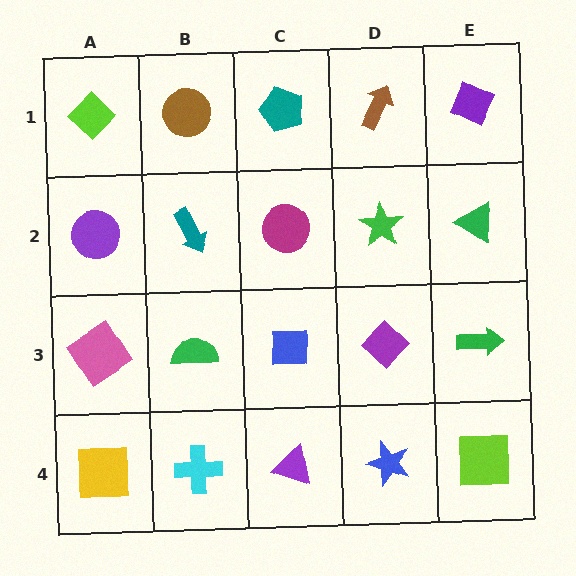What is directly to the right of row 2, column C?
A green star.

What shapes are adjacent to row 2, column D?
A brown arrow (row 1, column D), a purple diamond (row 3, column D), a magenta circle (row 2, column C), a green triangle (row 2, column E).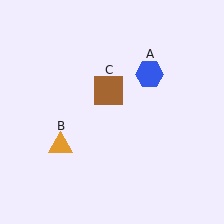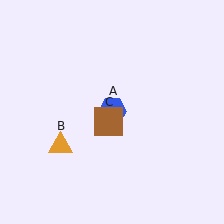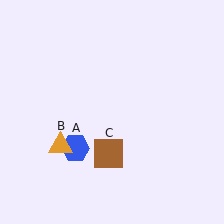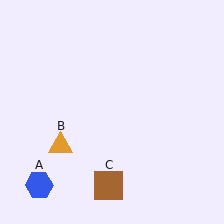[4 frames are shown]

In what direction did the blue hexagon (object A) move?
The blue hexagon (object A) moved down and to the left.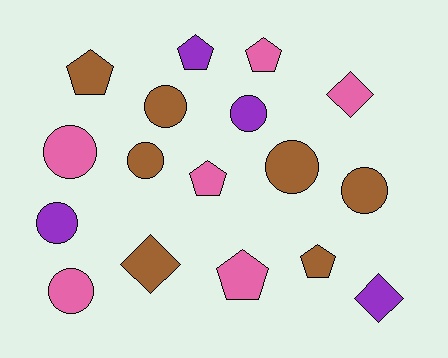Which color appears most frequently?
Brown, with 7 objects.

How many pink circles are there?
There are 2 pink circles.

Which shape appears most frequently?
Circle, with 8 objects.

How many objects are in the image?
There are 17 objects.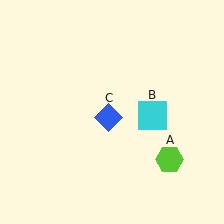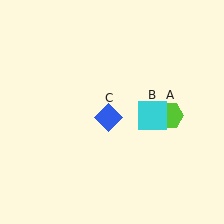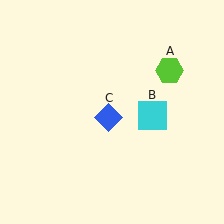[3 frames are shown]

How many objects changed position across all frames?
1 object changed position: lime hexagon (object A).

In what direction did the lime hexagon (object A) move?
The lime hexagon (object A) moved up.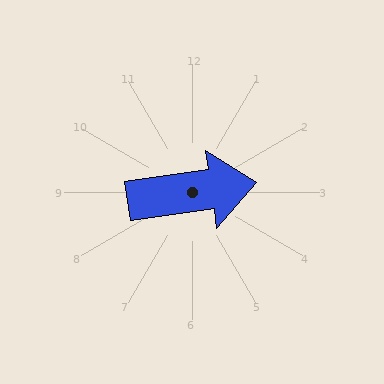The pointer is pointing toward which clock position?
Roughly 3 o'clock.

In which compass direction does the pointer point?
East.